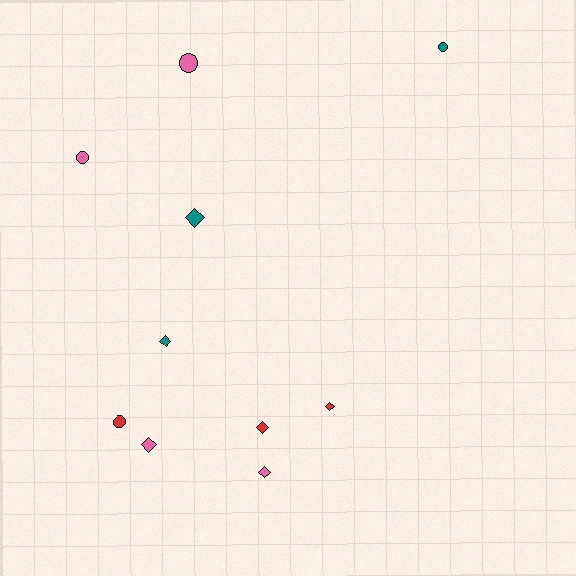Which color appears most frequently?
Pink, with 4 objects.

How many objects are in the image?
There are 10 objects.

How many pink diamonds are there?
There are 2 pink diamonds.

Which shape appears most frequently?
Diamond, with 6 objects.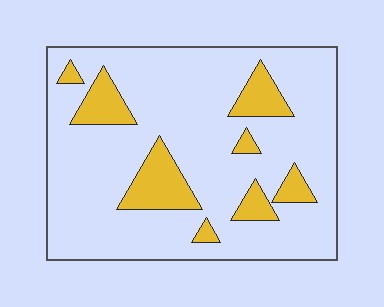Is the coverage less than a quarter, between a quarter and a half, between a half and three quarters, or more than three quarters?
Less than a quarter.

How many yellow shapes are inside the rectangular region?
8.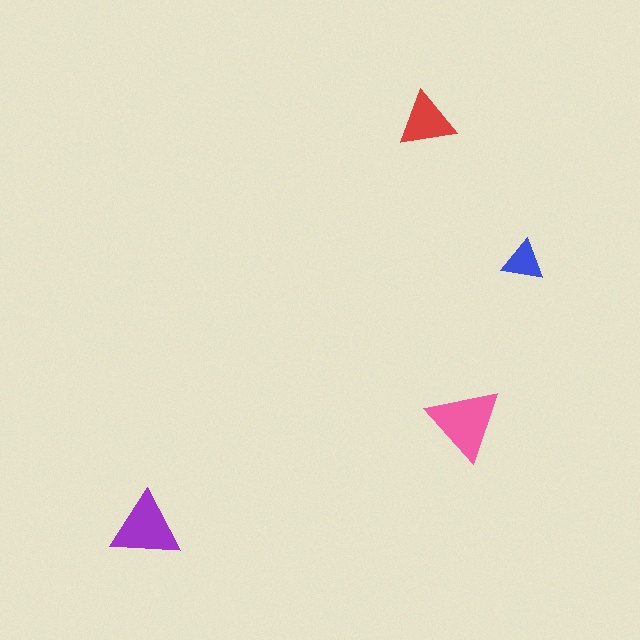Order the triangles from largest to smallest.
the pink one, the purple one, the red one, the blue one.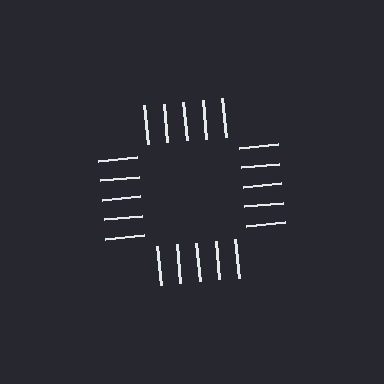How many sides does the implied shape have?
4 sides — the line-ends trace a square.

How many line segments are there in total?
20 — 5 along each of the 4 edges.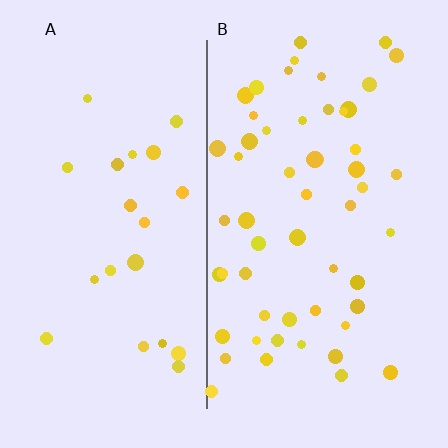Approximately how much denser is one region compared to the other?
Approximately 2.5× — region B over region A.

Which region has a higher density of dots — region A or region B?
B (the right).